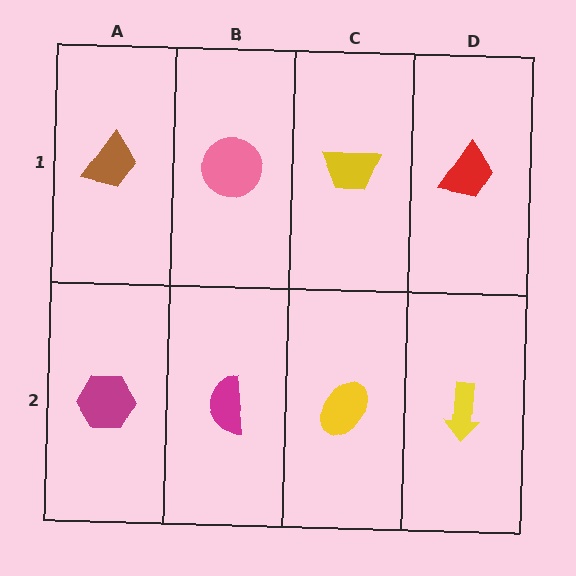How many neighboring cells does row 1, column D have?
2.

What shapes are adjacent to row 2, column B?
A pink circle (row 1, column B), a magenta hexagon (row 2, column A), a yellow ellipse (row 2, column C).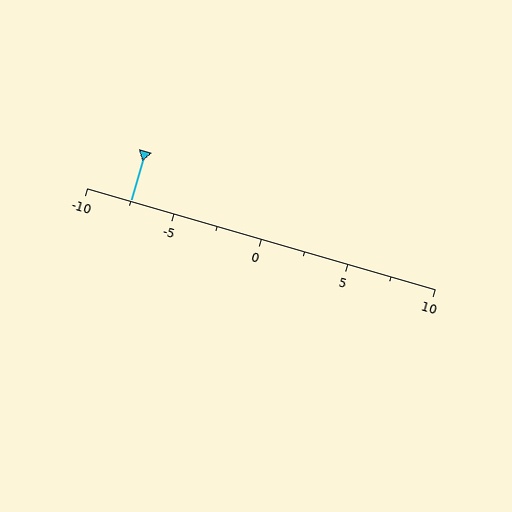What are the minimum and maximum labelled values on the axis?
The axis runs from -10 to 10.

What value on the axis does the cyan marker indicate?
The marker indicates approximately -7.5.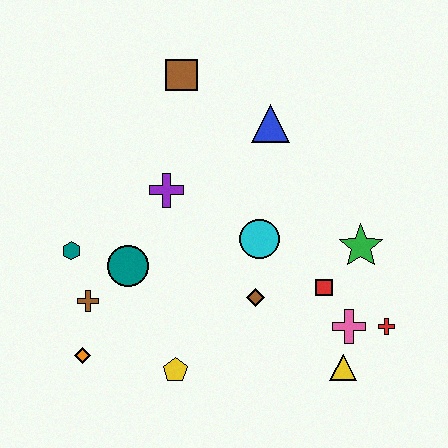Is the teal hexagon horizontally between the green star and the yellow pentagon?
No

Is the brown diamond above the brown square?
No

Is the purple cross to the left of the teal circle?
No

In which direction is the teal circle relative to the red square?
The teal circle is to the left of the red square.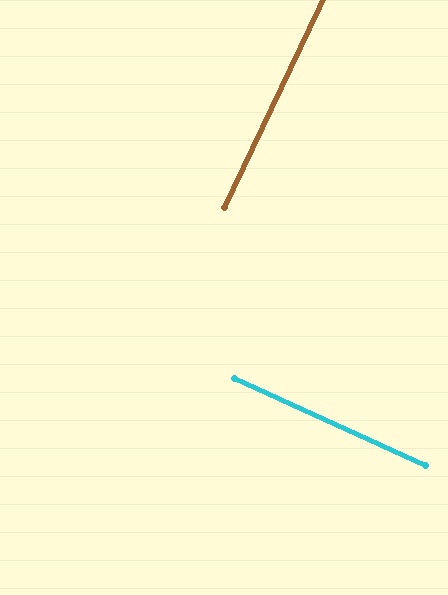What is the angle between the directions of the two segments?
Approximately 89 degrees.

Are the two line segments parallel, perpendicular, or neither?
Perpendicular — they meet at approximately 89°.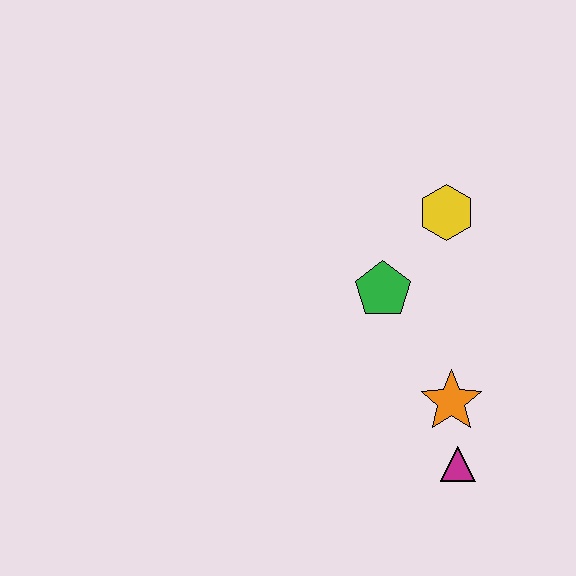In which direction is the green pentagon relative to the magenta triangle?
The green pentagon is above the magenta triangle.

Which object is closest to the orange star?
The magenta triangle is closest to the orange star.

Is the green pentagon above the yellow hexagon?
No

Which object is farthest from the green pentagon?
The magenta triangle is farthest from the green pentagon.